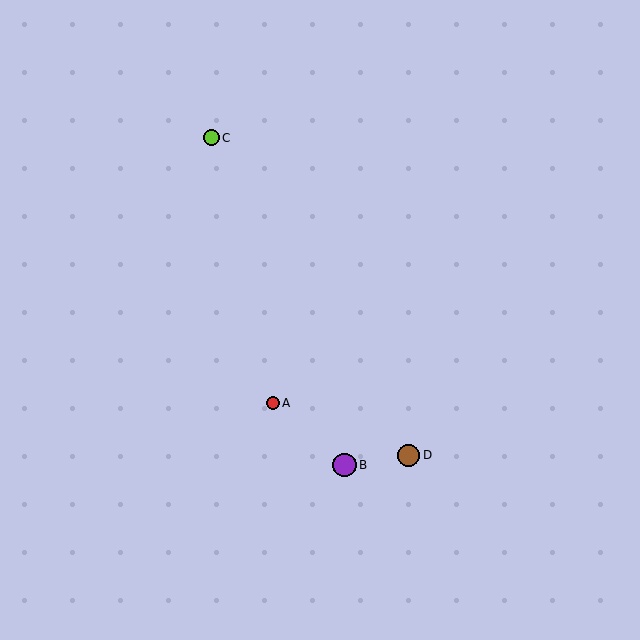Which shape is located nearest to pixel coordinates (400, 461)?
The brown circle (labeled D) at (408, 455) is nearest to that location.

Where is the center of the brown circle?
The center of the brown circle is at (408, 455).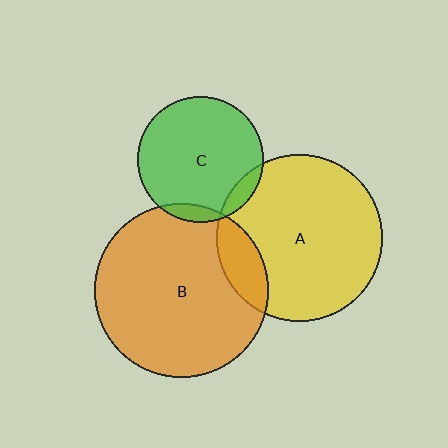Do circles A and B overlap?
Yes.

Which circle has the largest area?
Circle B (orange).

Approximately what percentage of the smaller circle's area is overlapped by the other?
Approximately 15%.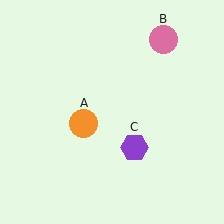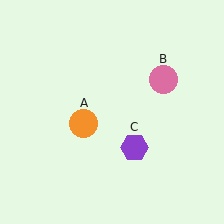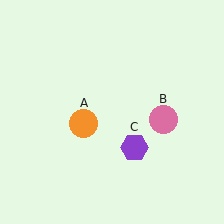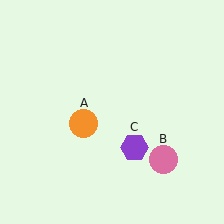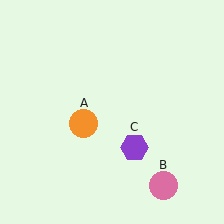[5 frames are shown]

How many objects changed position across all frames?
1 object changed position: pink circle (object B).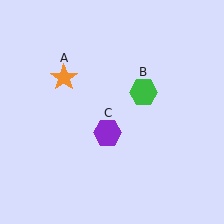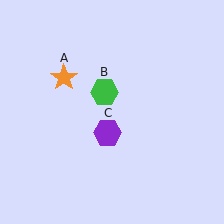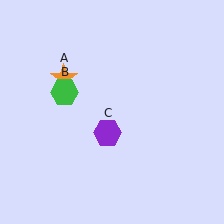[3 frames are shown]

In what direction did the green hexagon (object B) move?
The green hexagon (object B) moved left.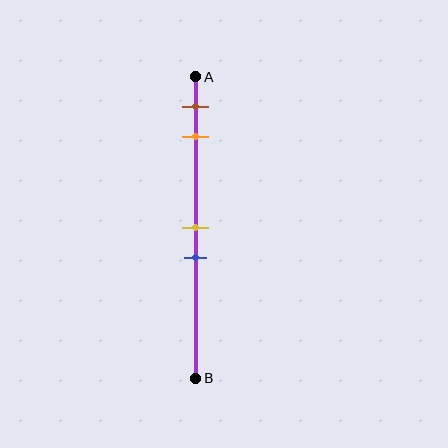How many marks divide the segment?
There are 4 marks dividing the segment.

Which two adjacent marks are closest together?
The yellow and blue marks are the closest adjacent pair.